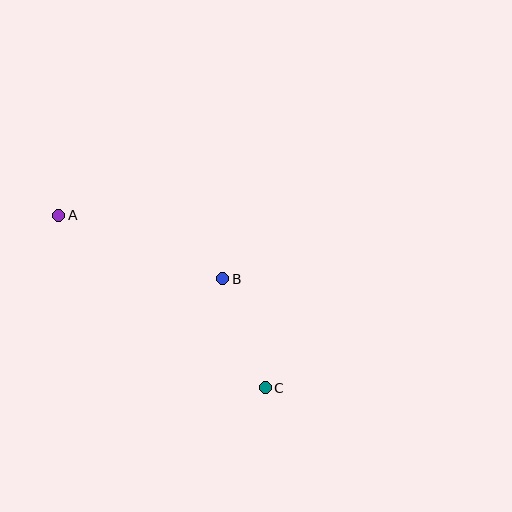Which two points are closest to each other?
Points B and C are closest to each other.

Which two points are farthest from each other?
Points A and C are farthest from each other.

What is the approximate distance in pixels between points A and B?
The distance between A and B is approximately 176 pixels.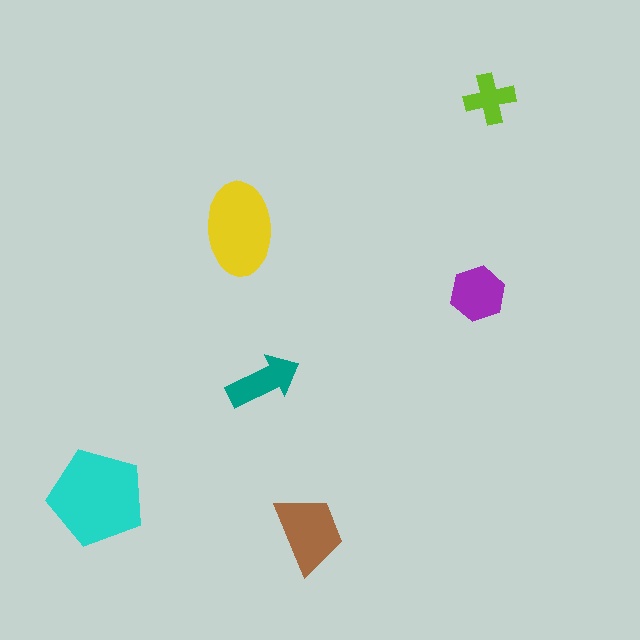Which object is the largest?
The cyan pentagon.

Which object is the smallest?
The lime cross.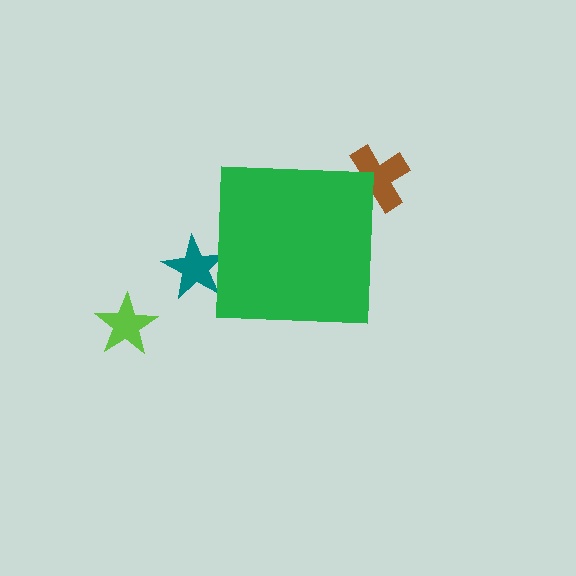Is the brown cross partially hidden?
Yes, the brown cross is partially hidden behind the green square.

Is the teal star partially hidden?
Yes, the teal star is partially hidden behind the green square.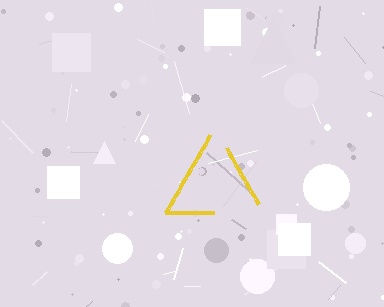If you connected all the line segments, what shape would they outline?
They would outline a triangle.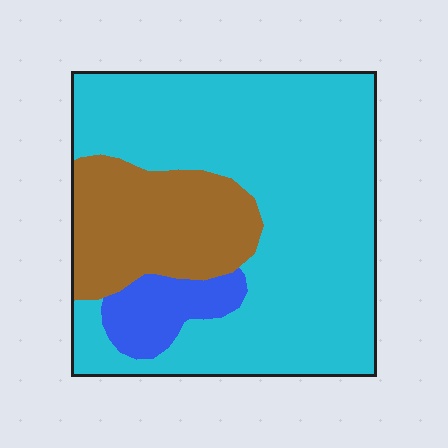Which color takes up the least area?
Blue, at roughly 10%.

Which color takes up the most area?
Cyan, at roughly 70%.